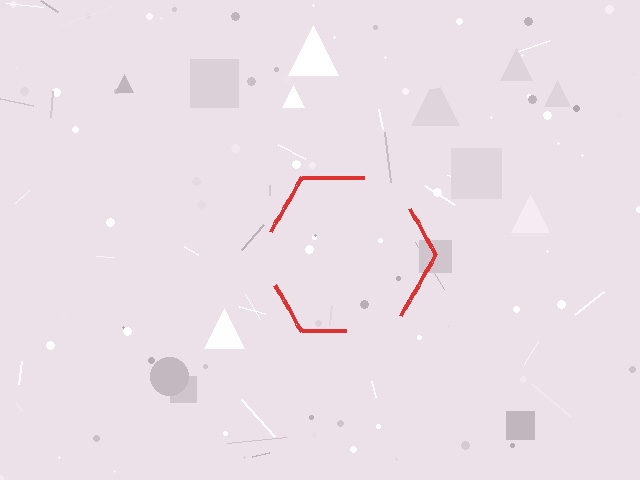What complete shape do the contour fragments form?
The contour fragments form a hexagon.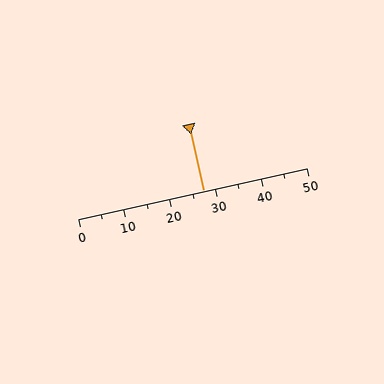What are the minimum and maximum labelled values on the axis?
The axis runs from 0 to 50.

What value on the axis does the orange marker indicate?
The marker indicates approximately 27.5.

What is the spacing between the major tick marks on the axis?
The major ticks are spaced 10 apart.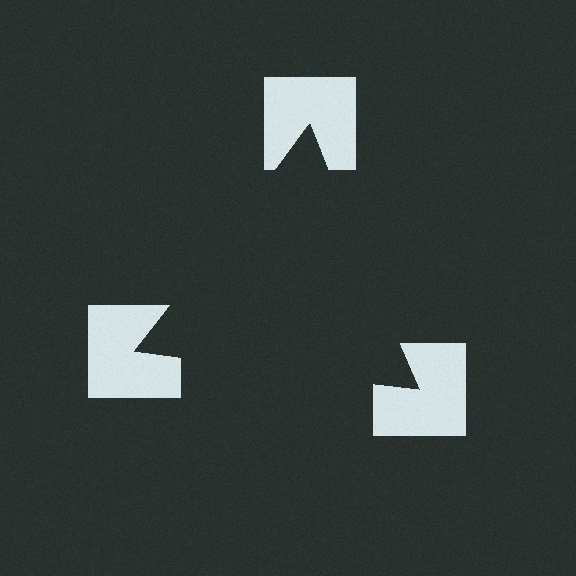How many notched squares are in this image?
There are 3 — one at each vertex of the illusory triangle.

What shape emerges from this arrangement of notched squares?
An illusory triangle — its edges are inferred from the aligned wedge cuts in the notched squares, not physically drawn.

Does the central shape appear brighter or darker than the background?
It typically appears slightly darker than the background, even though no actual brightness change is drawn.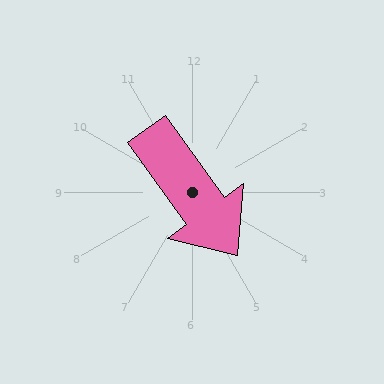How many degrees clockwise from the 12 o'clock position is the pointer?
Approximately 144 degrees.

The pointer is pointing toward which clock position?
Roughly 5 o'clock.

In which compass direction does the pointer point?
Southeast.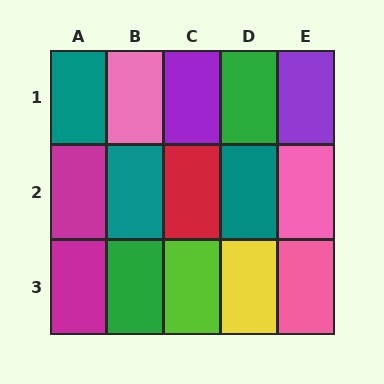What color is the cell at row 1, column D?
Green.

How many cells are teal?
3 cells are teal.